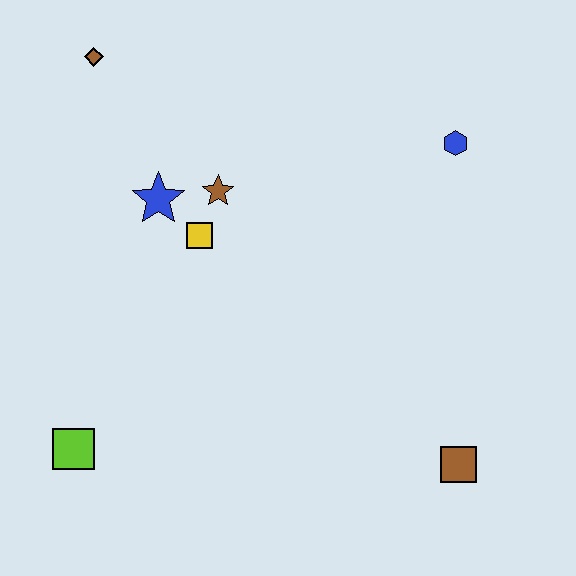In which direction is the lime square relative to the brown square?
The lime square is to the left of the brown square.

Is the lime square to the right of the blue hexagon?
No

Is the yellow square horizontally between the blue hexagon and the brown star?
No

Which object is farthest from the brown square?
The brown diamond is farthest from the brown square.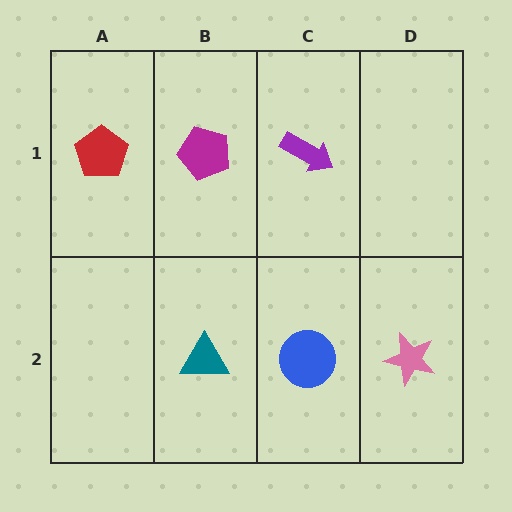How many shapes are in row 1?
3 shapes.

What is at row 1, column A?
A red pentagon.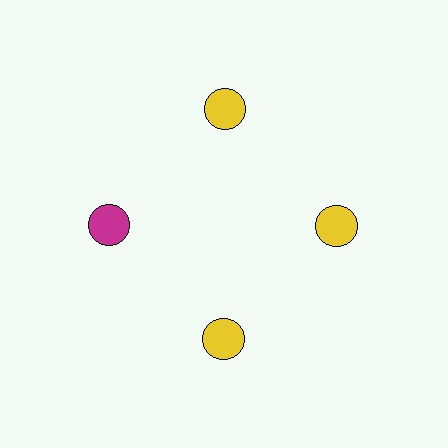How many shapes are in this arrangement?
There are 4 shapes arranged in a ring pattern.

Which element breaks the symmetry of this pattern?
The magenta circle at roughly the 9 o'clock position breaks the symmetry. All other shapes are yellow circles.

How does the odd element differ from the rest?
It has a different color: magenta instead of yellow.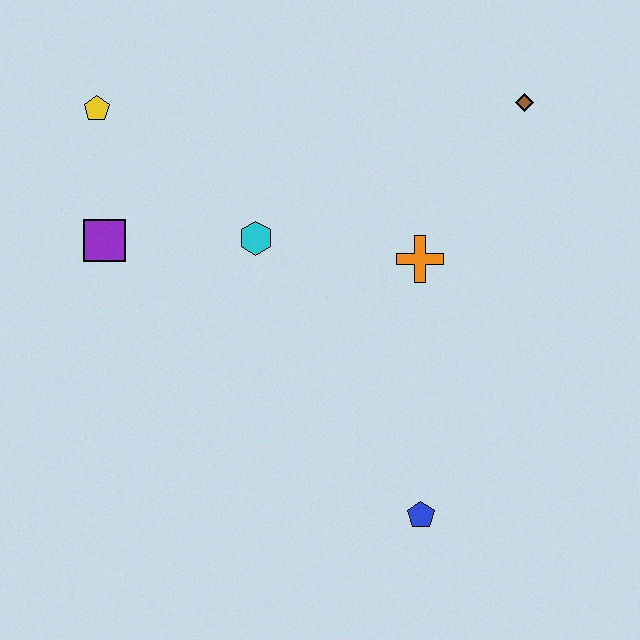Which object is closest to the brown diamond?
The orange cross is closest to the brown diamond.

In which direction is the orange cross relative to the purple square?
The orange cross is to the right of the purple square.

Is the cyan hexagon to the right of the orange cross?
No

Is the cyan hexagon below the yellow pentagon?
Yes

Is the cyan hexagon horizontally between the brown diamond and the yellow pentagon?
Yes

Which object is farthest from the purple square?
The brown diamond is farthest from the purple square.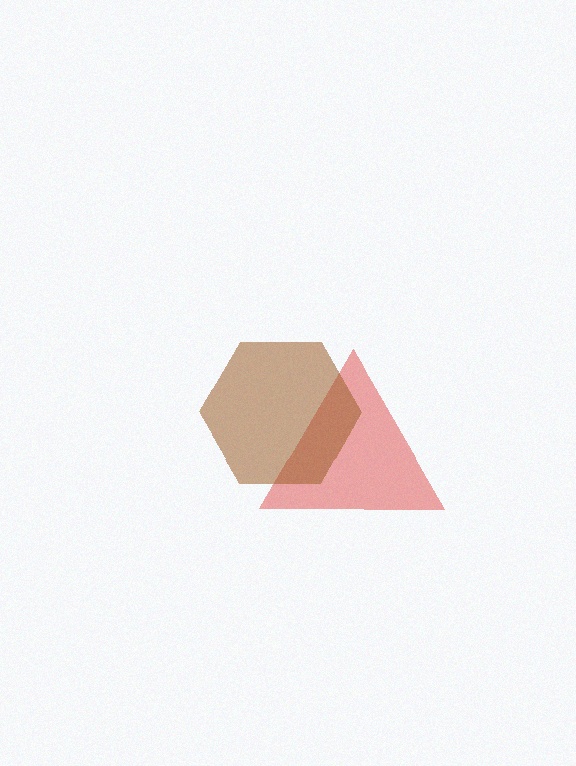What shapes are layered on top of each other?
The layered shapes are: a red triangle, a brown hexagon.